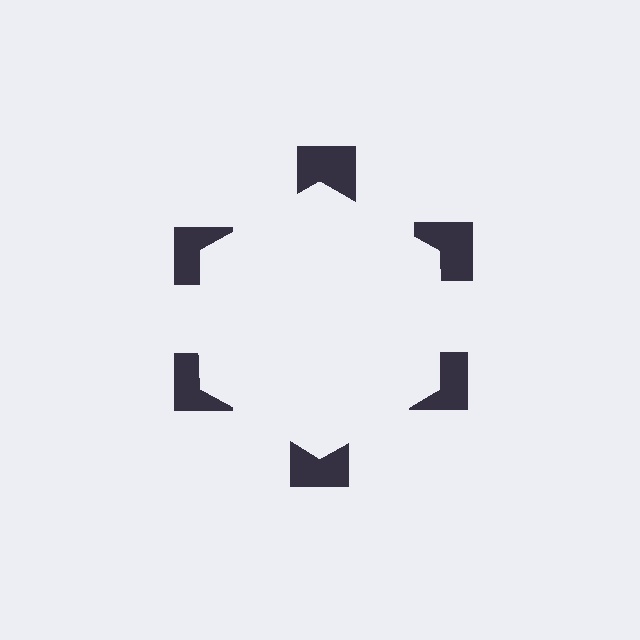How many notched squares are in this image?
There are 6 — one at each vertex of the illusory hexagon.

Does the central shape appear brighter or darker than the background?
It typically appears slightly brighter than the background, even though no actual brightness change is drawn.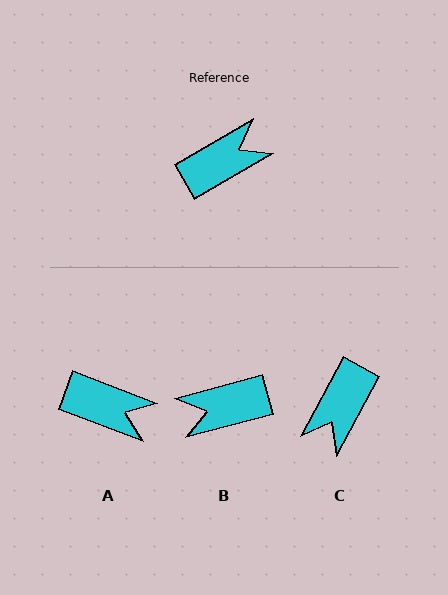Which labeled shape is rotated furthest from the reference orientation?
B, about 165 degrees away.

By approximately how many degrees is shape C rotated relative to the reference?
Approximately 149 degrees clockwise.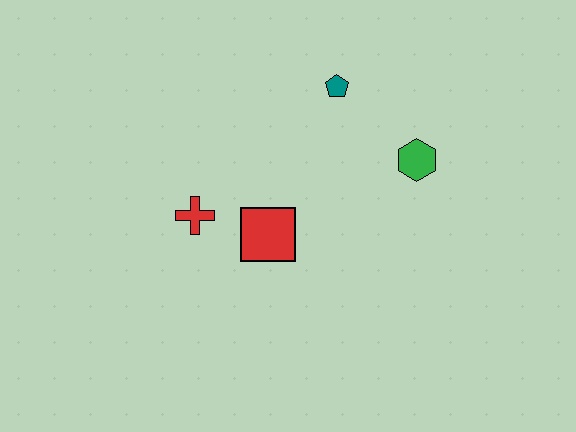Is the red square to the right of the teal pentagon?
No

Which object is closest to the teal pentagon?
The green hexagon is closest to the teal pentagon.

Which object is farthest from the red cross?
The green hexagon is farthest from the red cross.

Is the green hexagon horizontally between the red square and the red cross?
No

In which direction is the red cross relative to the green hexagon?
The red cross is to the left of the green hexagon.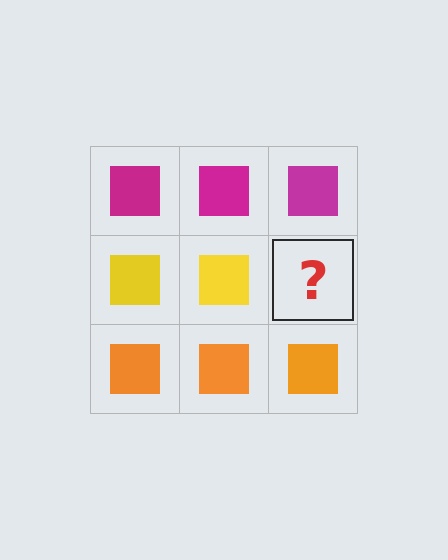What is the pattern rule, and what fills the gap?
The rule is that each row has a consistent color. The gap should be filled with a yellow square.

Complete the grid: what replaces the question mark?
The question mark should be replaced with a yellow square.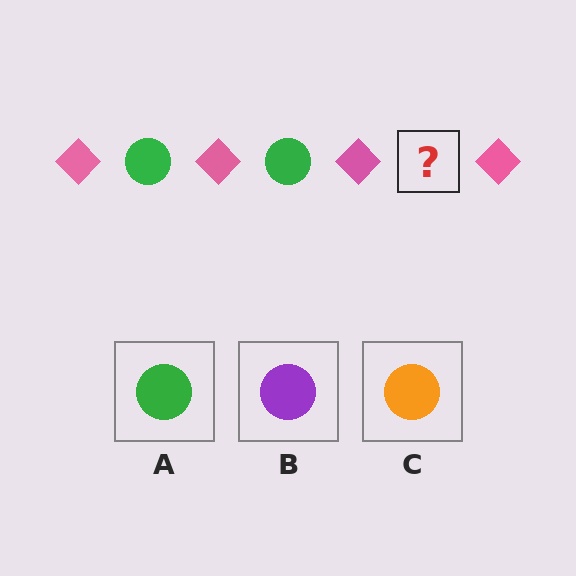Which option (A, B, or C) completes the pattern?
A.